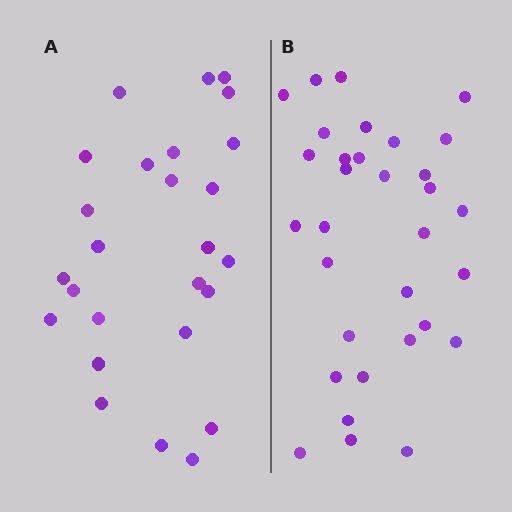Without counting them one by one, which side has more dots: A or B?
Region B (the right region) has more dots.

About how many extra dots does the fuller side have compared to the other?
Region B has about 6 more dots than region A.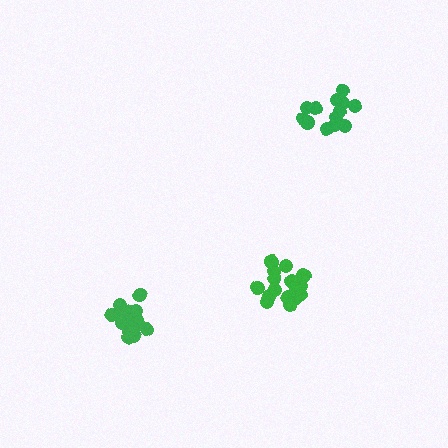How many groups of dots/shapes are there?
There are 3 groups.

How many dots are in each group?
Group 1: 20 dots, Group 2: 19 dots, Group 3: 14 dots (53 total).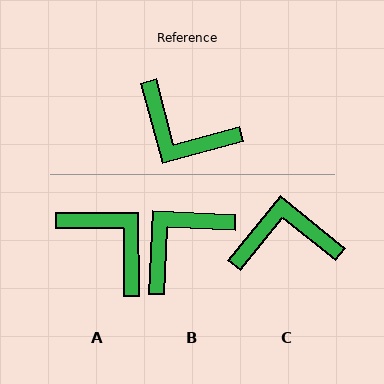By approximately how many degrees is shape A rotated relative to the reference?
Approximately 165 degrees counter-clockwise.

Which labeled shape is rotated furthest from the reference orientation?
A, about 165 degrees away.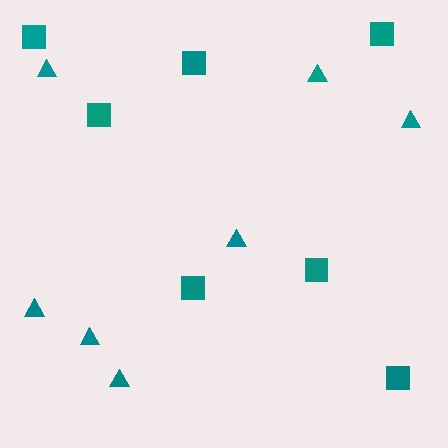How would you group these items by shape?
There are 2 groups: one group of squares (7) and one group of triangles (7).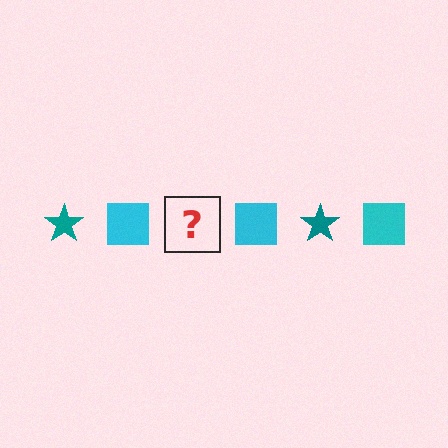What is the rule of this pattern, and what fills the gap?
The rule is that the pattern alternates between teal star and cyan square. The gap should be filled with a teal star.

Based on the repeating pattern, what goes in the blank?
The blank should be a teal star.